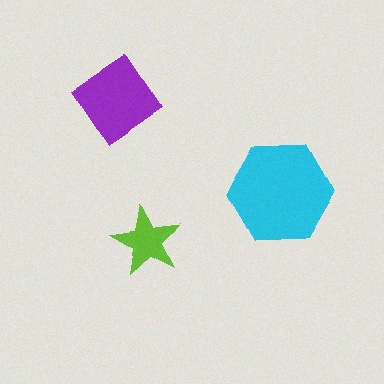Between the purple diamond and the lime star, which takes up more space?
The purple diamond.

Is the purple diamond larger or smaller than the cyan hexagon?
Smaller.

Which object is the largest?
The cyan hexagon.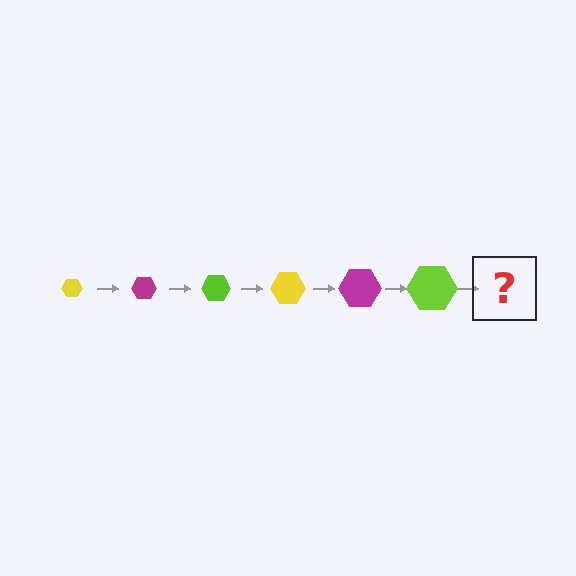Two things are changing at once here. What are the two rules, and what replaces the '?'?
The two rules are that the hexagon grows larger each step and the color cycles through yellow, magenta, and lime. The '?' should be a yellow hexagon, larger than the previous one.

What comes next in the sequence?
The next element should be a yellow hexagon, larger than the previous one.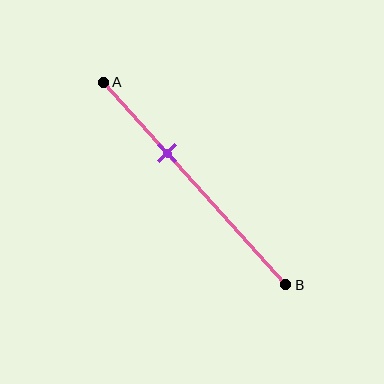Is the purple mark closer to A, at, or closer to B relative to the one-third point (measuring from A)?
The purple mark is approximately at the one-third point of segment AB.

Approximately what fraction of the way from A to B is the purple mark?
The purple mark is approximately 35% of the way from A to B.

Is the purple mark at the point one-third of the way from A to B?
Yes, the mark is approximately at the one-third point.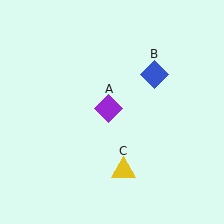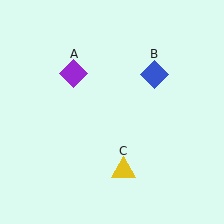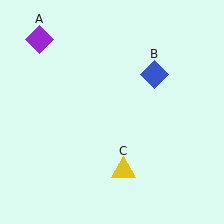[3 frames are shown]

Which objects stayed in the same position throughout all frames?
Blue diamond (object B) and yellow triangle (object C) remained stationary.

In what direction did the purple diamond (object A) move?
The purple diamond (object A) moved up and to the left.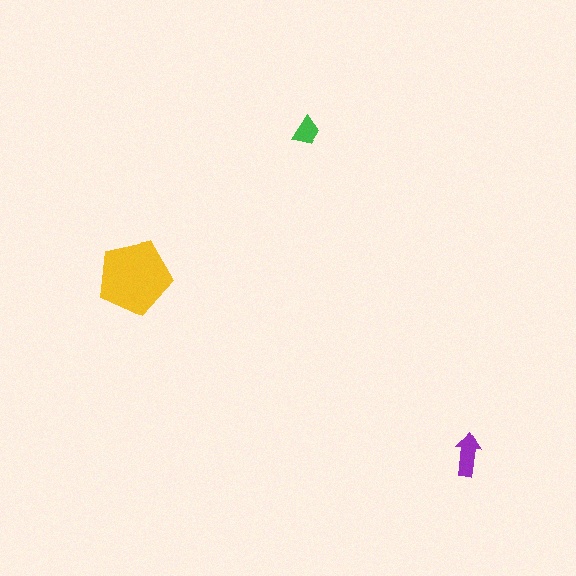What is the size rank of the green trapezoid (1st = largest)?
3rd.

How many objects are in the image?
There are 3 objects in the image.